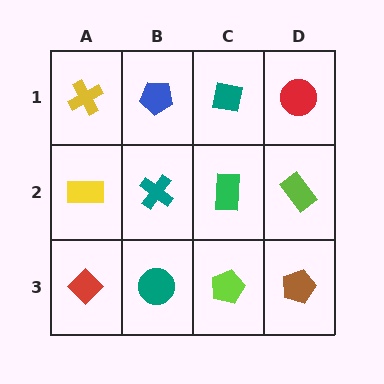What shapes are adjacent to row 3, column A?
A yellow rectangle (row 2, column A), a teal circle (row 3, column B).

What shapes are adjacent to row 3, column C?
A green rectangle (row 2, column C), a teal circle (row 3, column B), a brown pentagon (row 3, column D).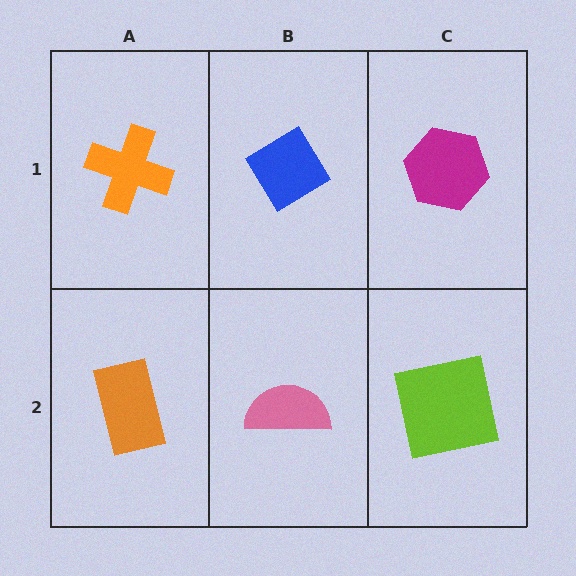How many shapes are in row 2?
3 shapes.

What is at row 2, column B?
A pink semicircle.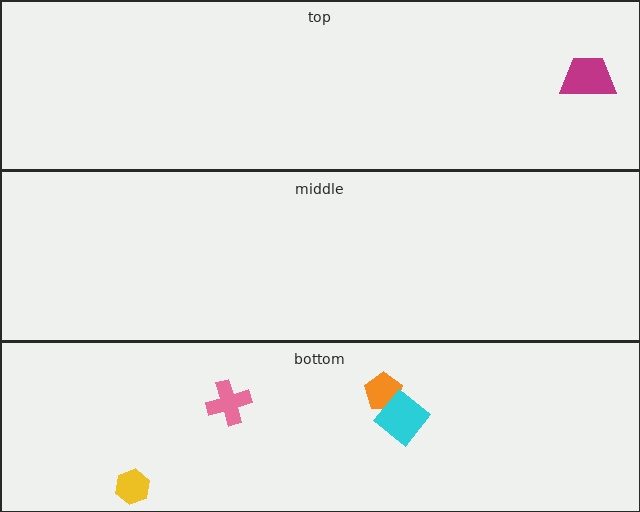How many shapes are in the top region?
1.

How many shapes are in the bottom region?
4.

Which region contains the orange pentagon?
The bottom region.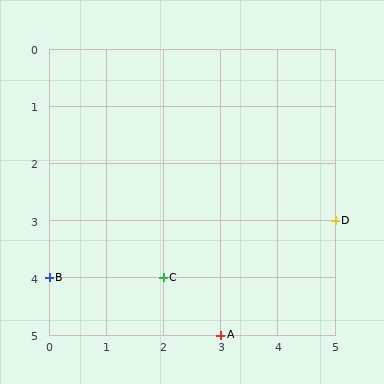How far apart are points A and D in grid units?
Points A and D are 2 columns and 2 rows apart (about 2.8 grid units diagonally).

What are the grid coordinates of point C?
Point C is at grid coordinates (2, 4).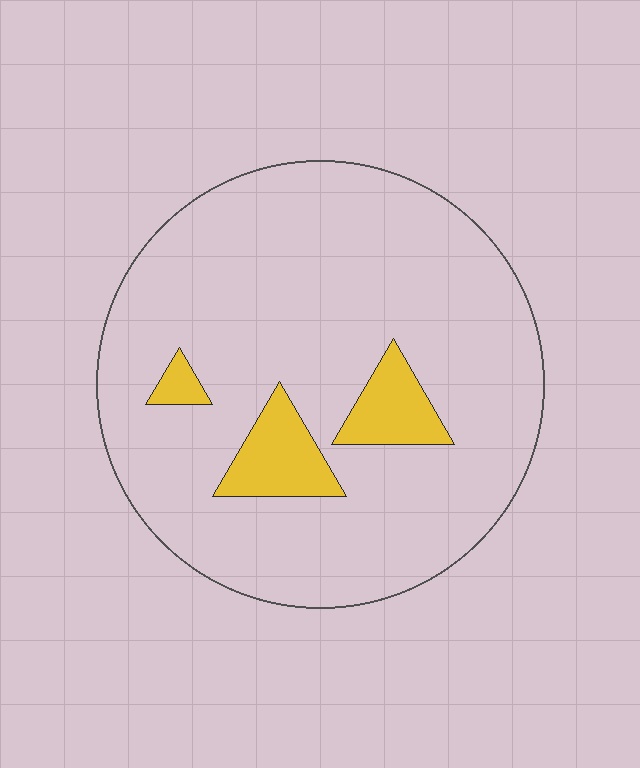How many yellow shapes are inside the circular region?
3.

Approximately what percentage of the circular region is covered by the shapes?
Approximately 10%.